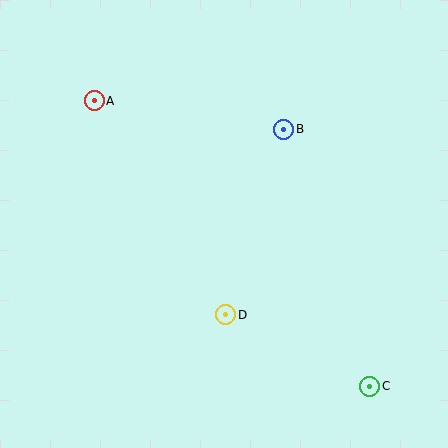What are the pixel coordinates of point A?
Point A is at (94, 101).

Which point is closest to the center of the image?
Point D at (226, 315) is closest to the center.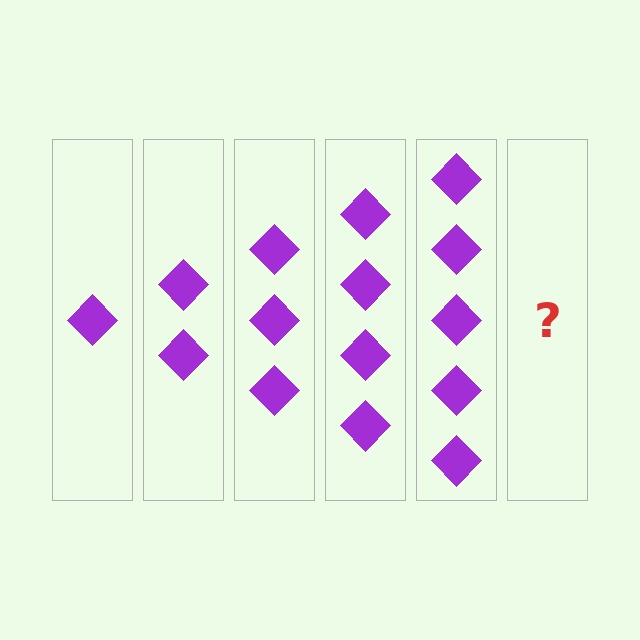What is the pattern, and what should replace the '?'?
The pattern is that each step adds one more diamond. The '?' should be 6 diamonds.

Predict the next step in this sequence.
The next step is 6 diamonds.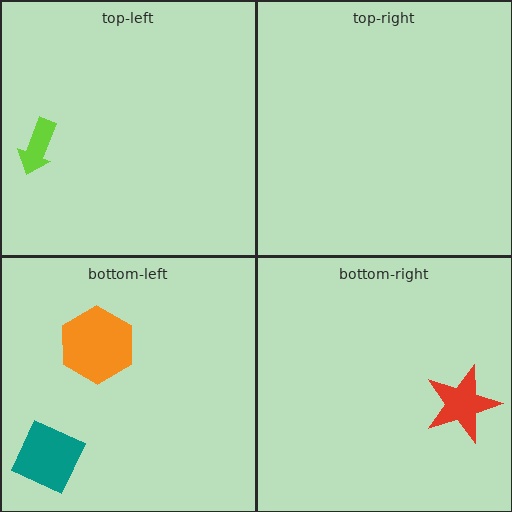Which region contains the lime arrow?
The top-left region.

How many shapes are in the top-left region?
1.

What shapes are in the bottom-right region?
The red star.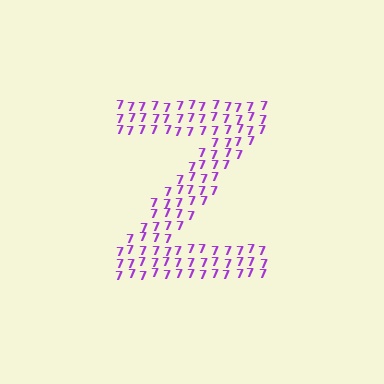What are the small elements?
The small elements are digit 7's.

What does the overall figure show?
The overall figure shows the letter Z.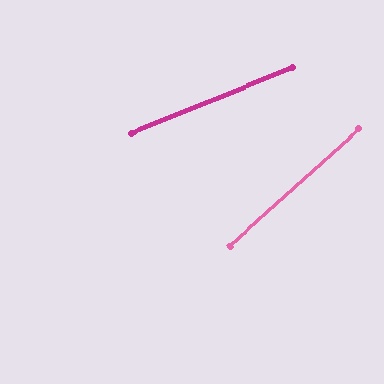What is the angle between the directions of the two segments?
Approximately 20 degrees.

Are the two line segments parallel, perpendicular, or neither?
Neither parallel nor perpendicular — they differ by about 20°.